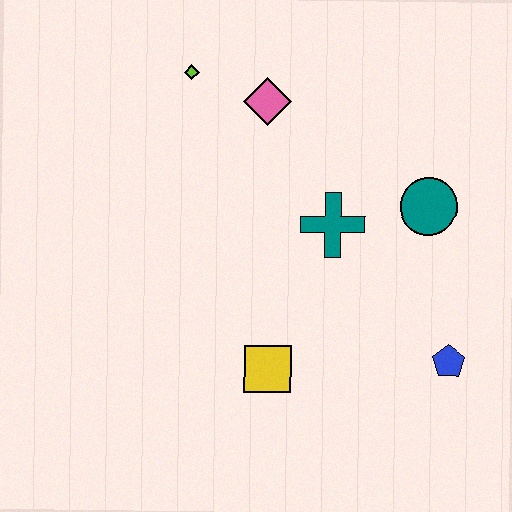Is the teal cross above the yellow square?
Yes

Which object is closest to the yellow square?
The teal cross is closest to the yellow square.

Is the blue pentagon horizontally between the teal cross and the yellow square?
No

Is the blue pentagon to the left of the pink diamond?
No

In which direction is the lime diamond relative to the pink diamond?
The lime diamond is to the left of the pink diamond.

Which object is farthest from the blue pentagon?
The lime diamond is farthest from the blue pentagon.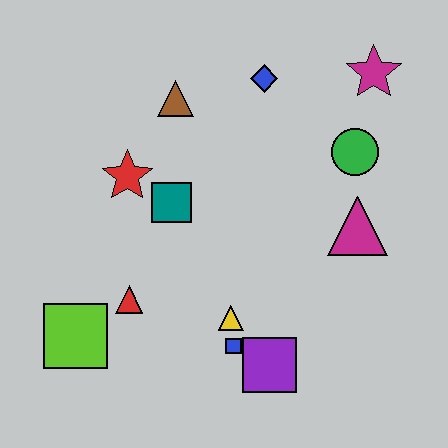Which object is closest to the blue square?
The yellow triangle is closest to the blue square.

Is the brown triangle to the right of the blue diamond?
No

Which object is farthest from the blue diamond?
The lime square is farthest from the blue diamond.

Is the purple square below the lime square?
Yes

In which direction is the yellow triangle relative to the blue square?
The yellow triangle is above the blue square.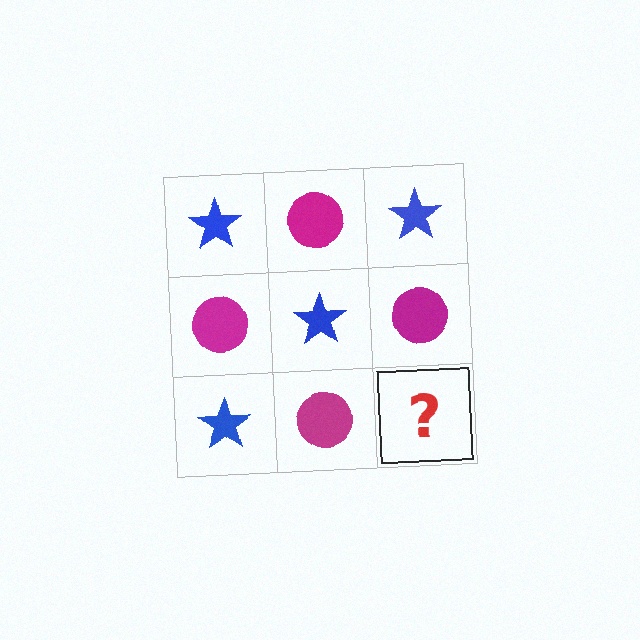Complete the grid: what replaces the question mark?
The question mark should be replaced with a blue star.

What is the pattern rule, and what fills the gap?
The rule is that it alternates blue star and magenta circle in a checkerboard pattern. The gap should be filled with a blue star.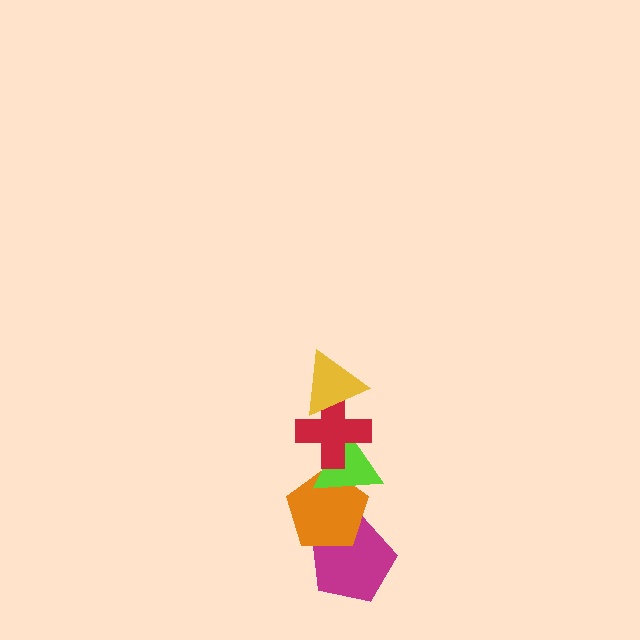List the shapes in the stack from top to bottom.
From top to bottom: the yellow triangle, the red cross, the lime triangle, the orange pentagon, the magenta pentagon.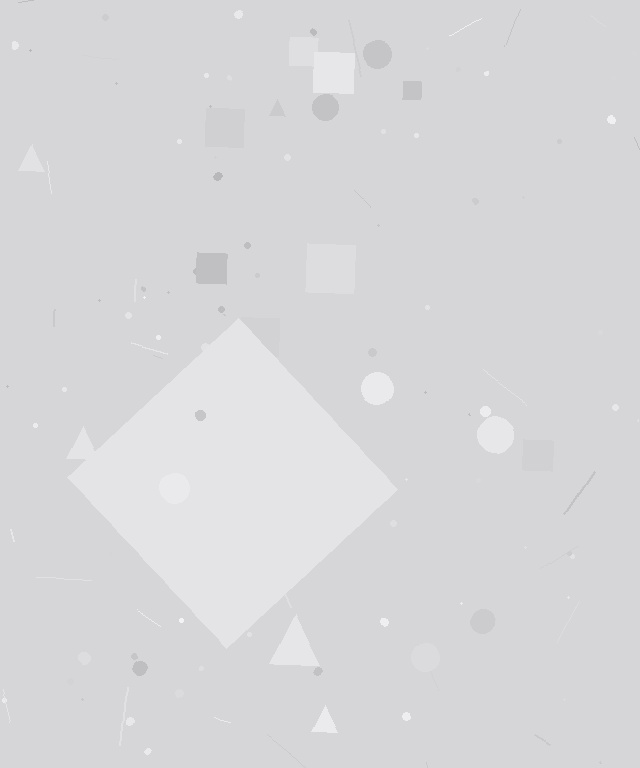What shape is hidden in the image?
A diamond is hidden in the image.